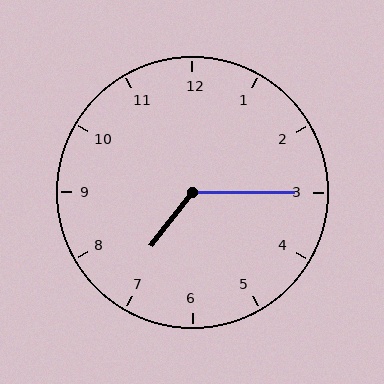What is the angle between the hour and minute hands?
Approximately 128 degrees.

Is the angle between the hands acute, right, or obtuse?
It is obtuse.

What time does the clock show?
7:15.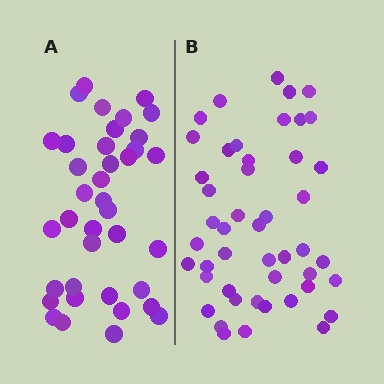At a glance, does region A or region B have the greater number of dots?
Region B (the right region) has more dots.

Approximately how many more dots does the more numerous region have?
Region B has roughly 8 or so more dots than region A.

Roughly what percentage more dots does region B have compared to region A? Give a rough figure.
About 25% more.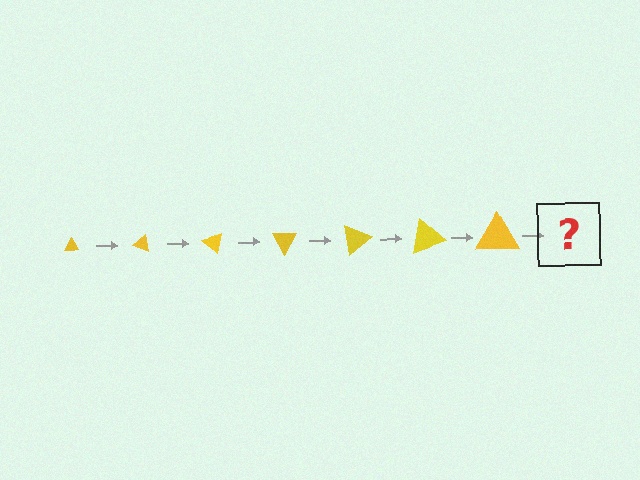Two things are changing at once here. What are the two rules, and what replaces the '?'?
The two rules are that the triangle grows larger each step and it rotates 20 degrees each step. The '?' should be a triangle, larger than the previous one and rotated 140 degrees from the start.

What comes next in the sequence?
The next element should be a triangle, larger than the previous one and rotated 140 degrees from the start.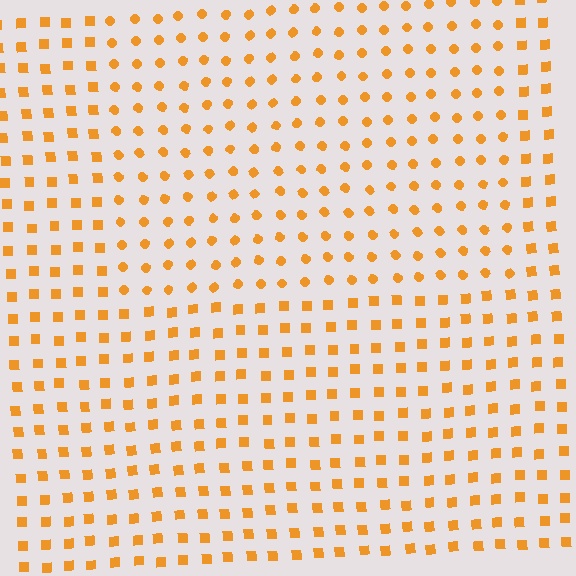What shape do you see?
I see a rectangle.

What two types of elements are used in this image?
The image uses circles inside the rectangle region and squares outside it.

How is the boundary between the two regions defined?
The boundary is defined by a change in element shape: circles inside vs. squares outside. All elements share the same color and spacing.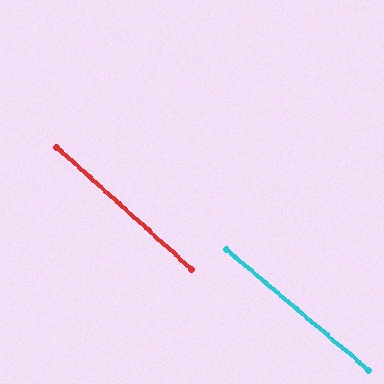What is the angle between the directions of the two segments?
Approximately 2 degrees.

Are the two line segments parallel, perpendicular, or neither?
Parallel — their directions differ by only 1.9°.